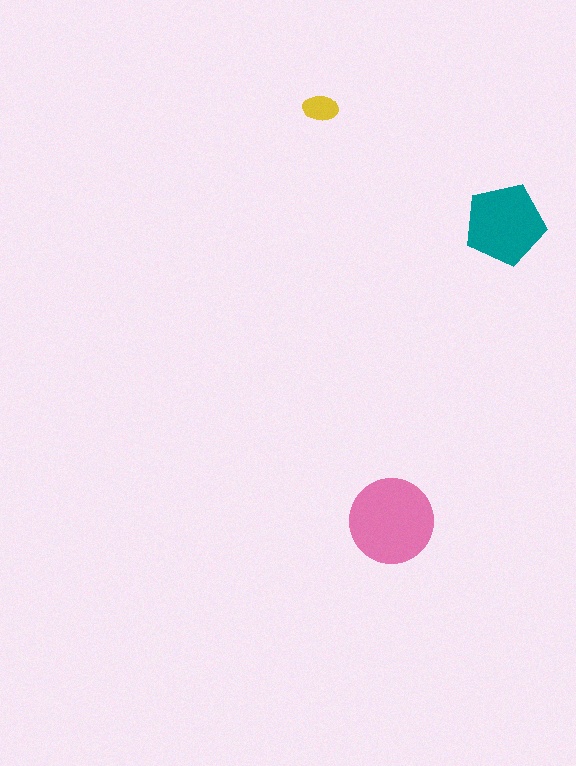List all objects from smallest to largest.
The yellow ellipse, the teal pentagon, the pink circle.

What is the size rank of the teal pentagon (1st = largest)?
2nd.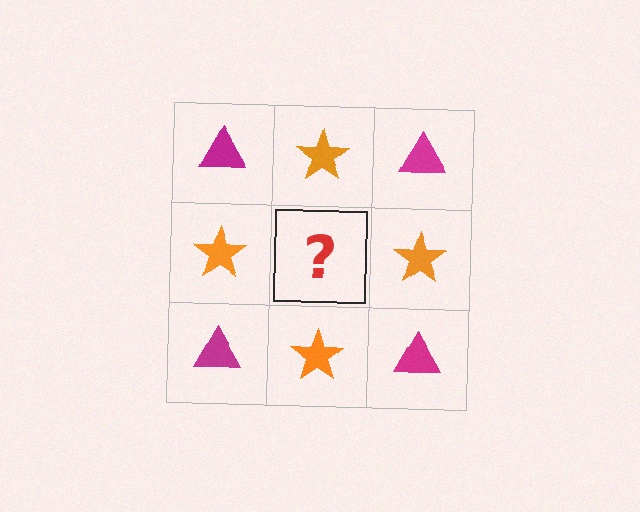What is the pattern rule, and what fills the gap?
The rule is that it alternates magenta triangle and orange star in a checkerboard pattern. The gap should be filled with a magenta triangle.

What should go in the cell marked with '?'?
The missing cell should contain a magenta triangle.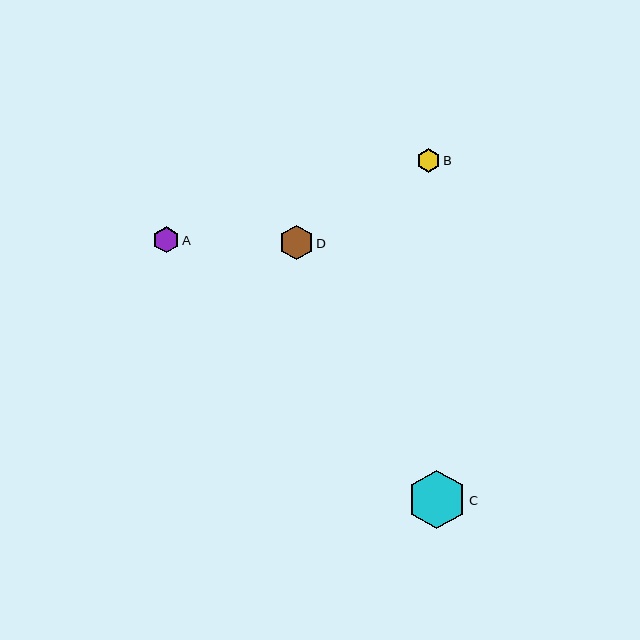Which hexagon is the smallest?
Hexagon B is the smallest with a size of approximately 23 pixels.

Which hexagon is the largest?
Hexagon C is the largest with a size of approximately 58 pixels.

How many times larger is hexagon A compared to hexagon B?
Hexagon A is approximately 1.1 times the size of hexagon B.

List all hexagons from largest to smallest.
From largest to smallest: C, D, A, B.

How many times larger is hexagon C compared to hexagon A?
Hexagon C is approximately 2.3 times the size of hexagon A.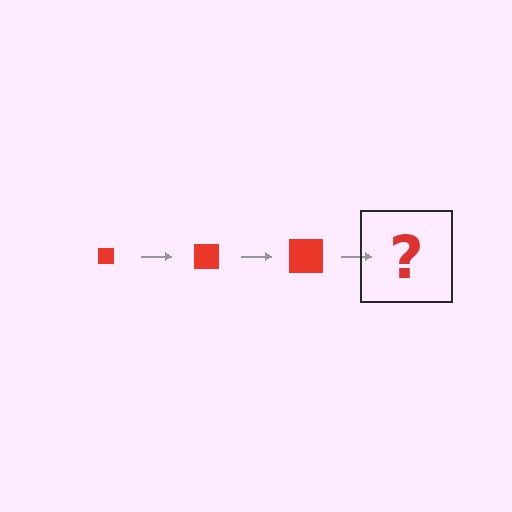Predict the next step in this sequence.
The next step is a red square, larger than the previous one.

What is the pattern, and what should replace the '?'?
The pattern is that the square gets progressively larger each step. The '?' should be a red square, larger than the previous one.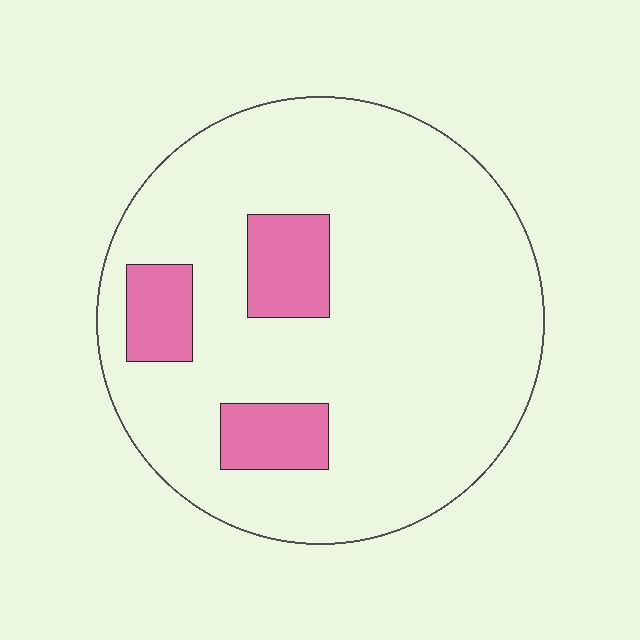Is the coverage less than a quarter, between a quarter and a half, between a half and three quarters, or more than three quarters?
Less than a quarter.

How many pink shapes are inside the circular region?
3.